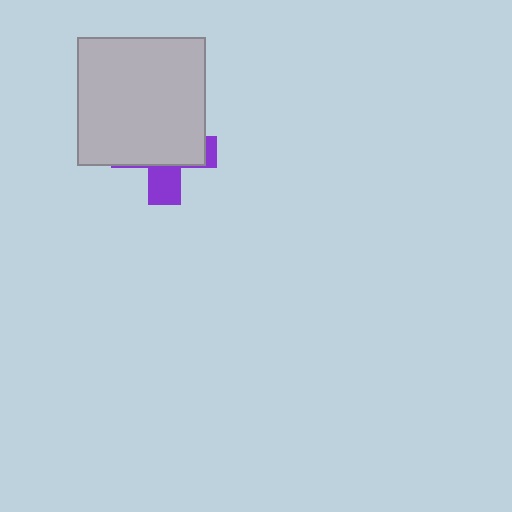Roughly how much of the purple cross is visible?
A small part of it is visible (roughly 32%).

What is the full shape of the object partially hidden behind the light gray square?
The partially hidden object is a purple cross.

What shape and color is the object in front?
The object in front is a light gray square.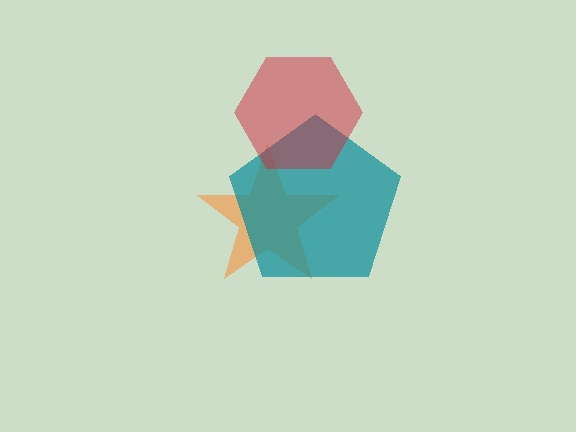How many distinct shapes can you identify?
There are 3 distinct shapes: an orange star, a teal pentagon, a red hexagon.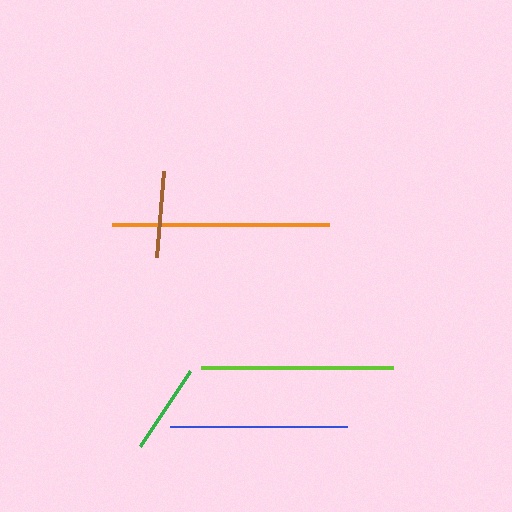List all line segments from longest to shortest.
From longest to shortest: orange, lime, blue, green, brown.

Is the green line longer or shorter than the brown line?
The green line is longer than the brown line.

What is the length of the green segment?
The green segment is approximately 91 pixels long.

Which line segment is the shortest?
The brown line is the shortest at approximately 86 pixels.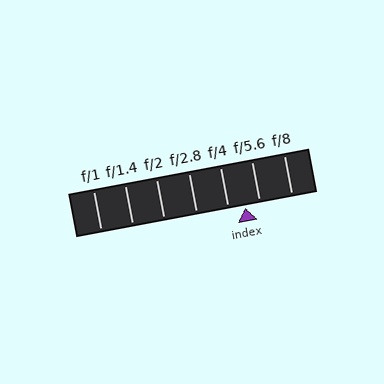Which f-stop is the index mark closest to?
The index mark is closest to f/5.6.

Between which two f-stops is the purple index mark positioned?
The index mark is between f/4 and f/5.6.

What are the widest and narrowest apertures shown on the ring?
The widest aperture shown is f/1 and the narrowest is f/8.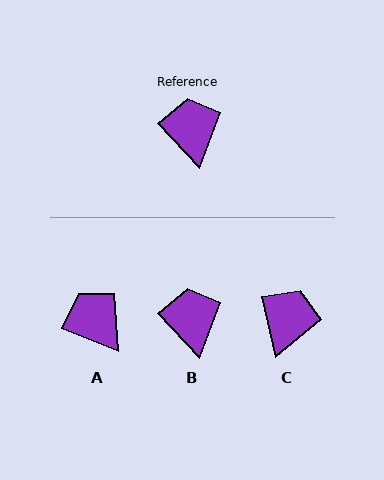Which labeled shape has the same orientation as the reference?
B.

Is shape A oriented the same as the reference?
No, it is off by about 24 degrees.